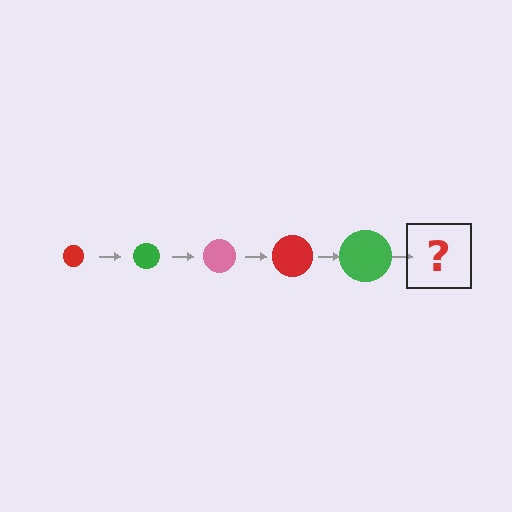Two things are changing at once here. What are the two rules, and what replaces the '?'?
The two rules are that the circle grows larger each step and the color cycles through red, green, and pink. The '?' should be a pink circle, larger than the previous one.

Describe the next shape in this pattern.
It should be a pink circle, larger than the previous one.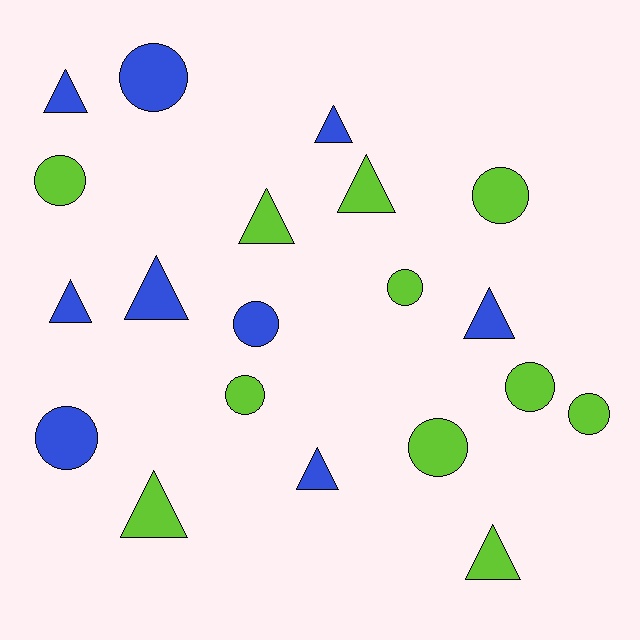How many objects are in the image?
There are 20 objects.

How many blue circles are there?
There are 3 blue circles.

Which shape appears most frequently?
Triangle, with 10 objects.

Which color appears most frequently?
Lime, with 11 objects.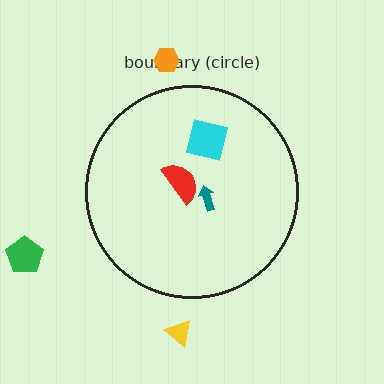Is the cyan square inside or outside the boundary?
Inside.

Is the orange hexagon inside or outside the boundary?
Outside.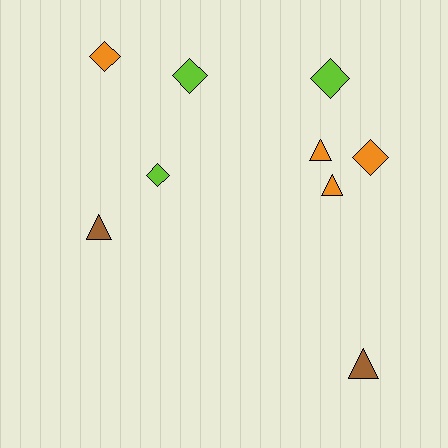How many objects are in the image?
There are 9 objects.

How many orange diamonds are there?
There are 2 orange diamonds.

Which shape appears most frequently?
Diamond, with 5 objects.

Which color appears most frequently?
Orange, with 4 objects.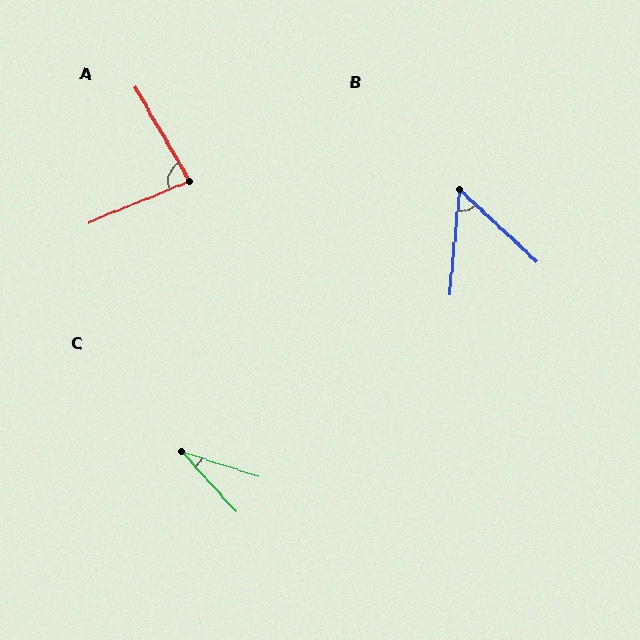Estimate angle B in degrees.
Approximately 52 degrees.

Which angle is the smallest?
C, at approximately 30 degrees.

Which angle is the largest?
A, at approximately 83 degrees.